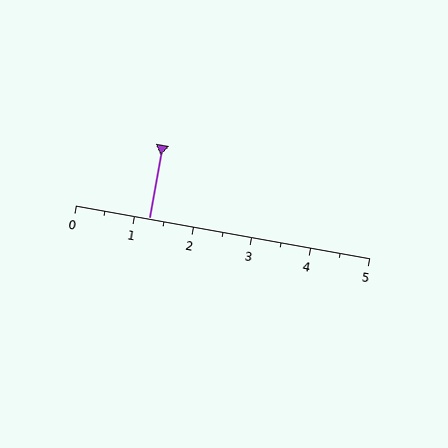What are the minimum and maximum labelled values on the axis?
The axis runs from 0 to 5.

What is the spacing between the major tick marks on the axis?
The major ticks are spaced 1 apart.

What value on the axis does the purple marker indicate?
The marker indicates approximately 1.2.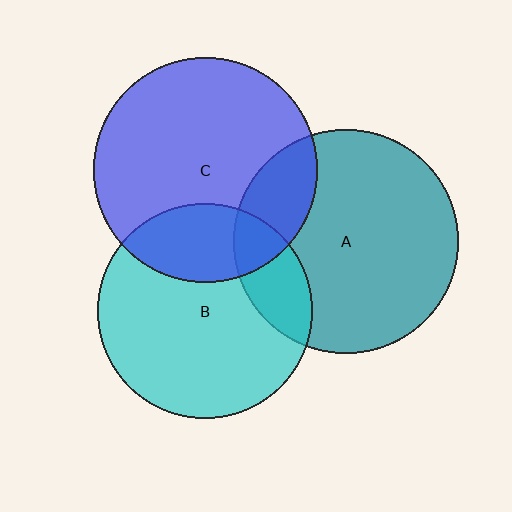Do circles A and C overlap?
Yes.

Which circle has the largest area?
Circle A (teal).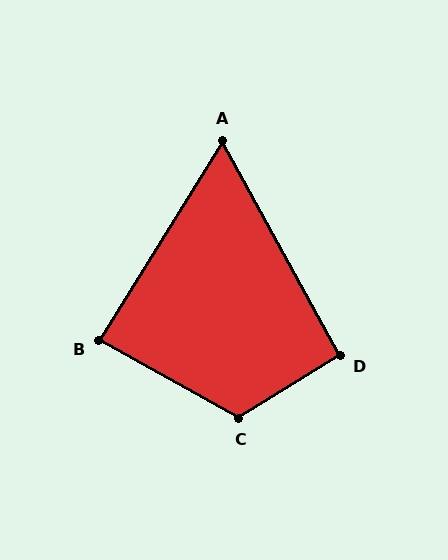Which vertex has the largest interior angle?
C, at approximately 119 degrees.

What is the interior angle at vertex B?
Approximately 87 degrees (approximately right).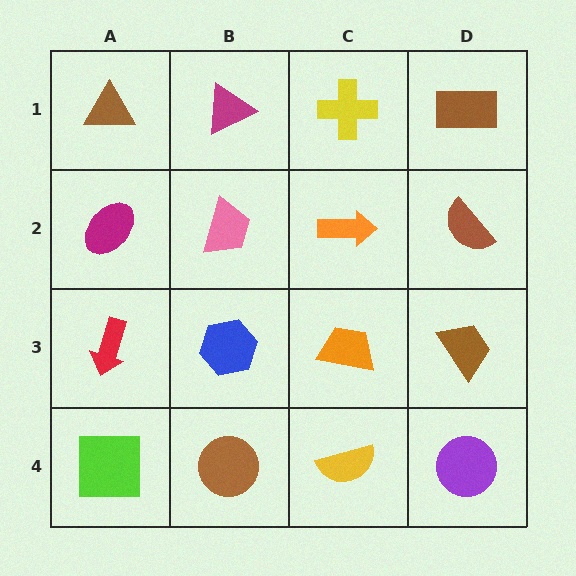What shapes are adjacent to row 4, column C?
An orange trapezoid (row 3, column C), a brown circle (row 4, column B), a purple circle (row 4, column D).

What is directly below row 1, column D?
A brown semicircle.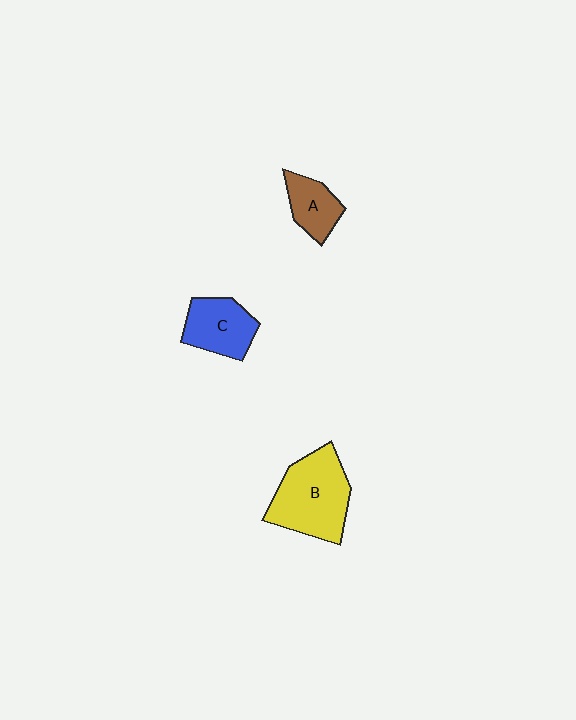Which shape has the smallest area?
Shape A (brown).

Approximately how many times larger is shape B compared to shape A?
Approximately 2.2 times.